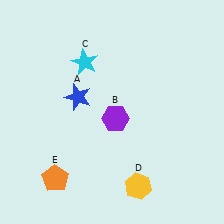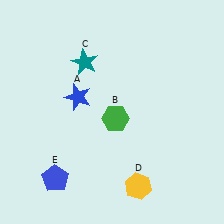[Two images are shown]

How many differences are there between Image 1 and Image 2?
There are 3 differences between the two images.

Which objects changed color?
B changed from purple to green. C changed from cyan to teal. E changed from orange to blue.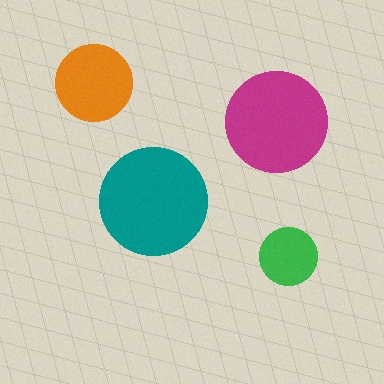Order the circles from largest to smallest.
the teal one, the magenta one, the orange one, the green one.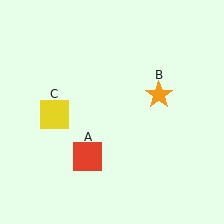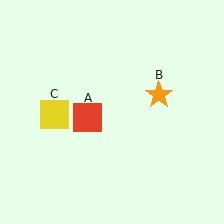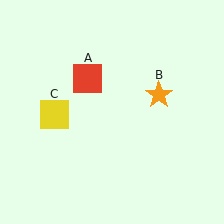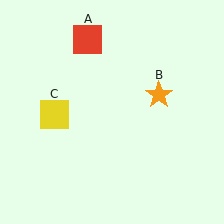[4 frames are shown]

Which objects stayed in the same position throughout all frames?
Orange star (object B) and yellow square (object C) remained stationary.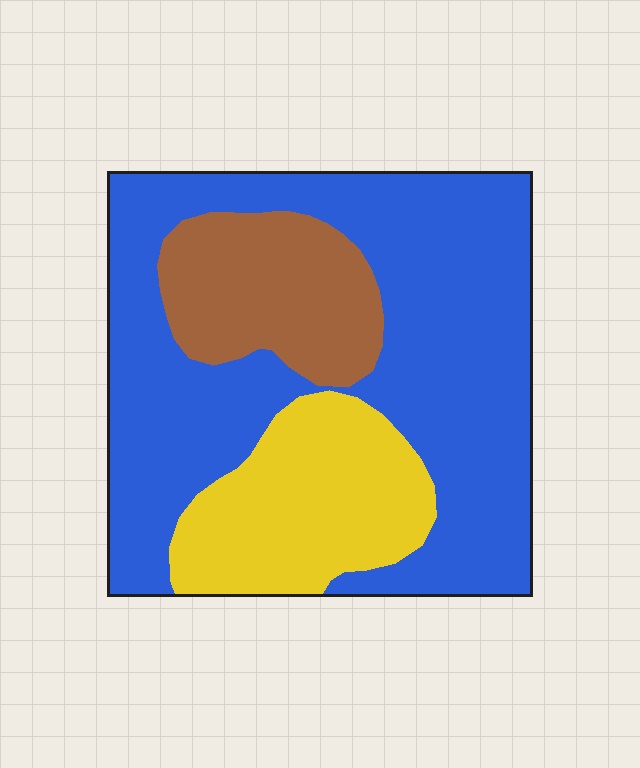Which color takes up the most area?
Blue, at roughly 60%.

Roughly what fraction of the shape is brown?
Brown covers 17% of the shape.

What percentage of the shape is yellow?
Yellow covers around 20% of the shape.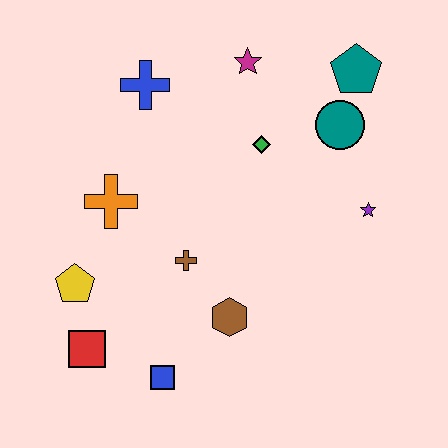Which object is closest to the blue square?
The red square is closest to the blue square.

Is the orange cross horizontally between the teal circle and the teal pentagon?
No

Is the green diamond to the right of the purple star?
No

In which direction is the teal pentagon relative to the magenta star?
The teal pentagon is to the right of the magenta star.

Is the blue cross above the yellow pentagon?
Yes